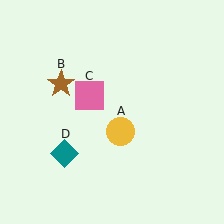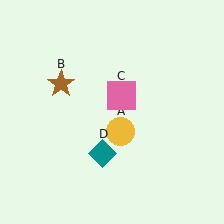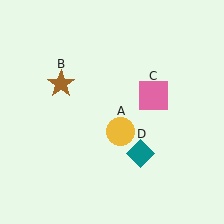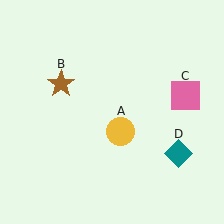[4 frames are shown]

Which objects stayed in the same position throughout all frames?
Yellow circle (object A) and brown star (object B) remained stationary.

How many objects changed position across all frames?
2 objects changed position: pink square (object C), teal diamond (object D).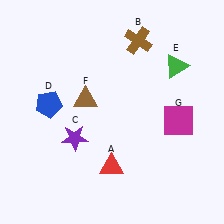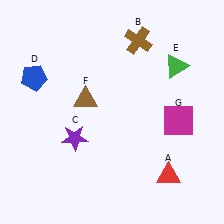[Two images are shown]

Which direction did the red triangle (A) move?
The red triangle (A) moved right.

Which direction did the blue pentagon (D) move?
The blue pentagon (D) moved up.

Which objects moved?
The objects that moved are: the red triangle (A), the blue pentagon (D).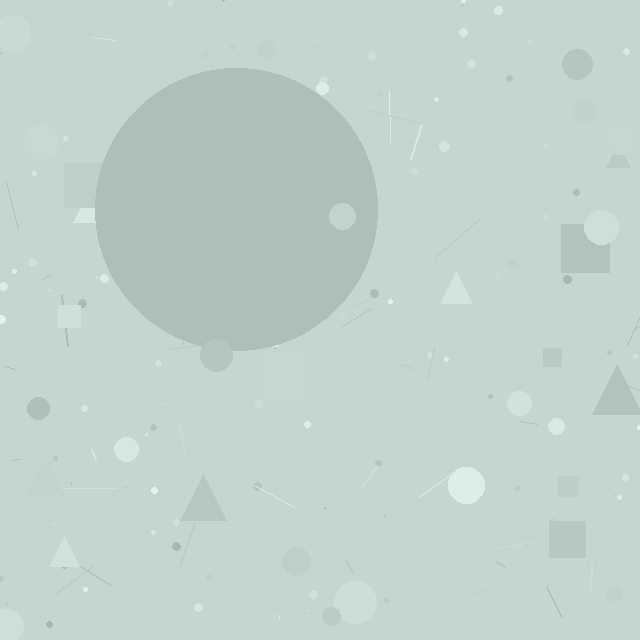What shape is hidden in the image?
A circle is hidden in the image.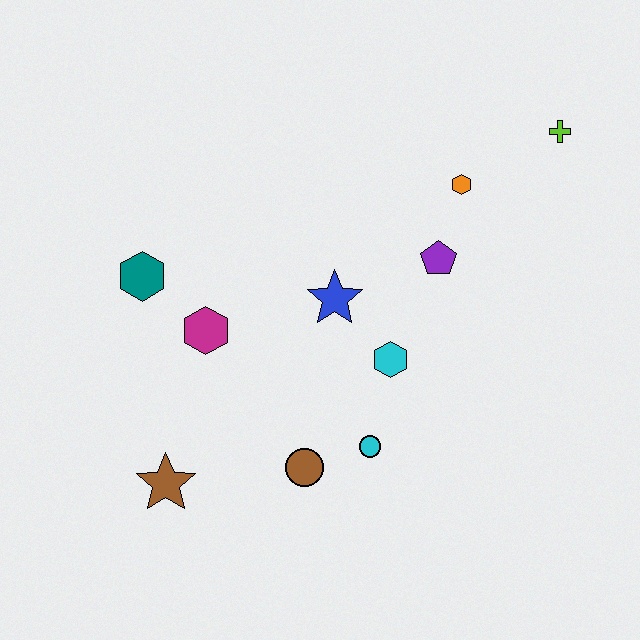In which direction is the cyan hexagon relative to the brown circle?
The cyan hexagon is above the brown circle.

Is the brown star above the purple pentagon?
No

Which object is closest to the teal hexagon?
The magenta hexagon is closest to the teal hexagon.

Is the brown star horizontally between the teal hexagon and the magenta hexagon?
Yes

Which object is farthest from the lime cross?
The brown star is farthest from the lime cross.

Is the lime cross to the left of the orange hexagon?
No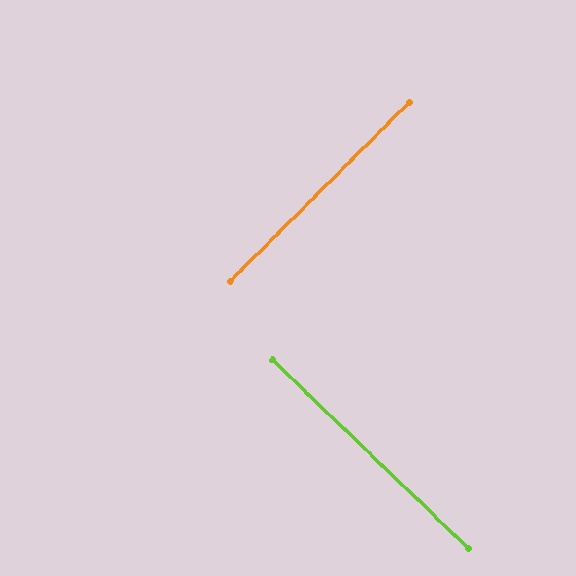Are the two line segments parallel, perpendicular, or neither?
Perpendicular — they meet at approximately 89°.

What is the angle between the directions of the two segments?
Approximately 89 degrees.